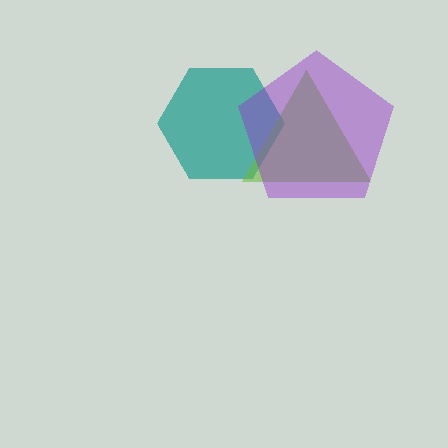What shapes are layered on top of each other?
The layered shapes are: a teal hexagon, a lime triangle, a purple pentagon.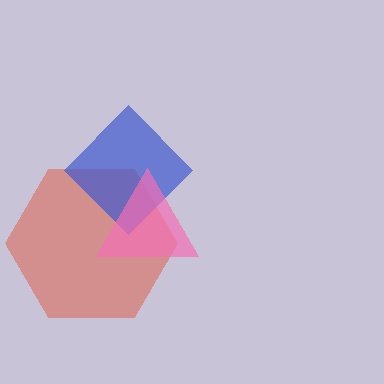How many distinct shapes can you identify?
There are 3 distinct shapes: a red hexagon, a blue diamond, a pink triangle.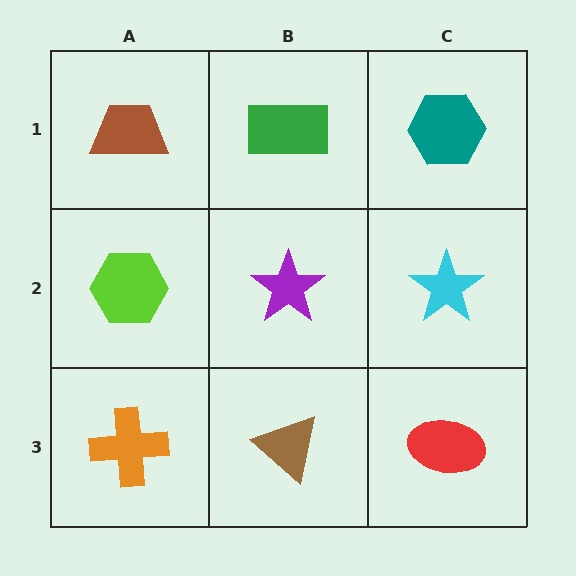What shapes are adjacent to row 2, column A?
A brown trapezoid (row 1, column A), an orange cross (row 3, column A), a purple star (row 2, column B).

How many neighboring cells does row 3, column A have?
2.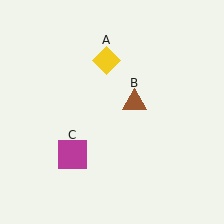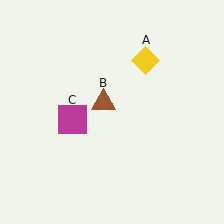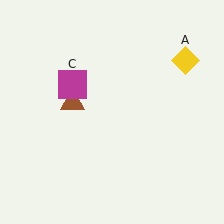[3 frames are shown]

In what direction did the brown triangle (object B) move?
The brown triangle (object B) moved left.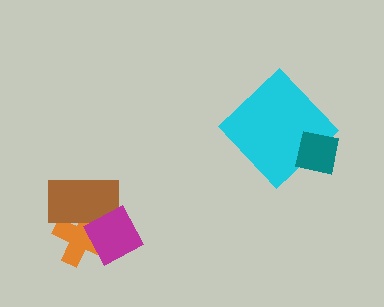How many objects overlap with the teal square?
1 object overlaps with the teal square.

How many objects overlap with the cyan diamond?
1 object overlaps with the cyan diamond.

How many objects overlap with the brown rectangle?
2 objects overlap with the brown rectangle.